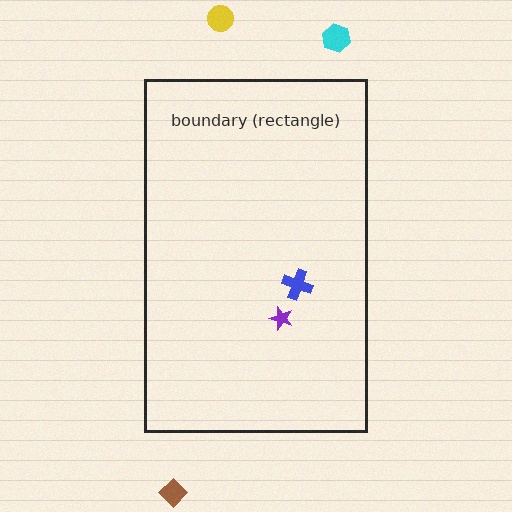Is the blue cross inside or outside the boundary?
Inside.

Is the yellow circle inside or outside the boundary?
Outside.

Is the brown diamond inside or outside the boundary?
Outside.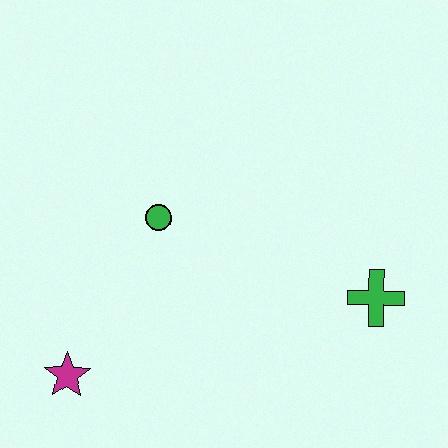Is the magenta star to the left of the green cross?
Yes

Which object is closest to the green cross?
The green circle is closest to the green cross.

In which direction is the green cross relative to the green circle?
The green cross is to the right of the green circle.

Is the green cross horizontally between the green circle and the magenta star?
No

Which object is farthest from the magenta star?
The green cross is farthest from the magenta star.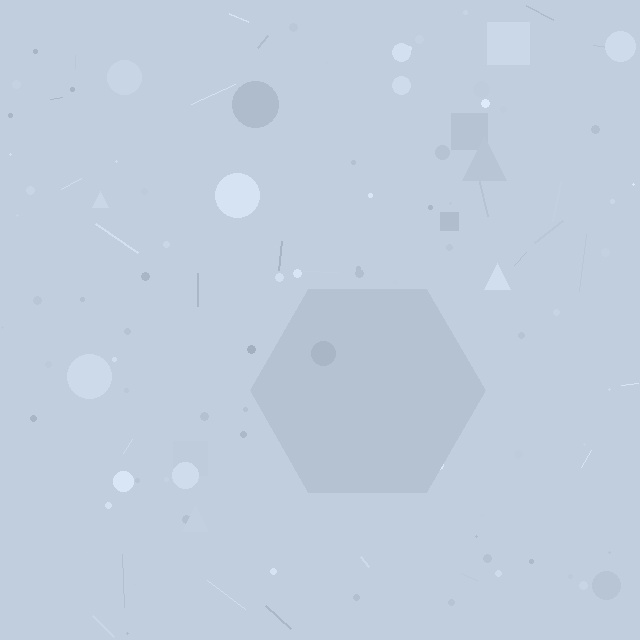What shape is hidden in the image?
A hexagon is hidden in the image.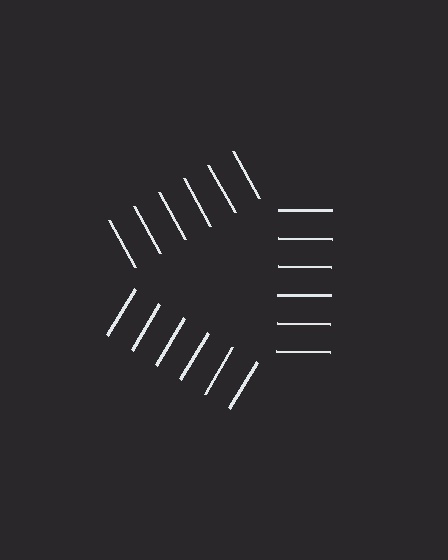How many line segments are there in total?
18 — 6 along each of the 3 edges.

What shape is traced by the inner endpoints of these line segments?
An illusory triangle — the line segments terminate on its edges but no continuous stroke is drawn.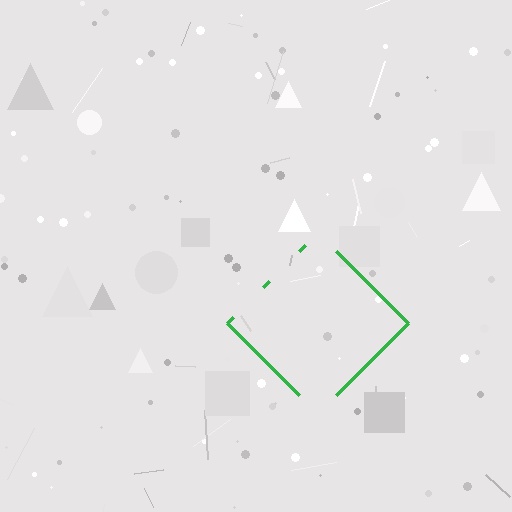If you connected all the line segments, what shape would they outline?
They would outline a diamond.